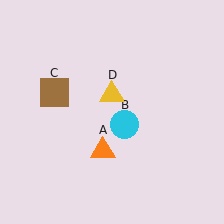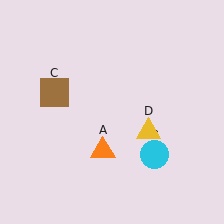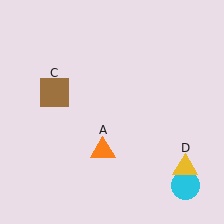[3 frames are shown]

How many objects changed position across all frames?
2 objects changed position: cyan circle (object B), yellow triangle (object D).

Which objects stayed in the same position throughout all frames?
Orange triangle (object A) and brown square (object C) remained stationary.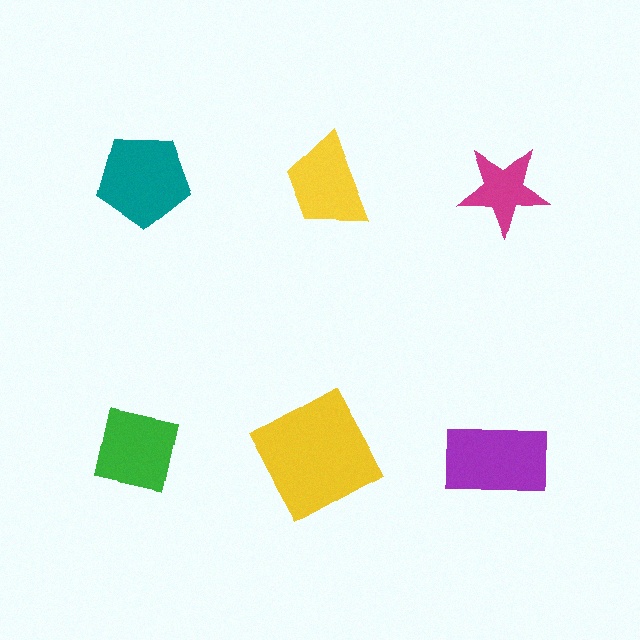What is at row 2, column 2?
A yellow square.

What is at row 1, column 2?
A yellow trapezoid.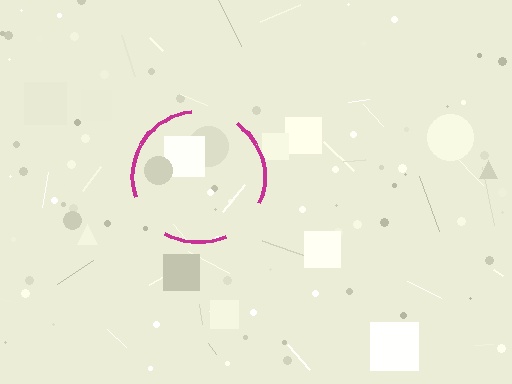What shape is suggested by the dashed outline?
The dashed outline suggests a circle.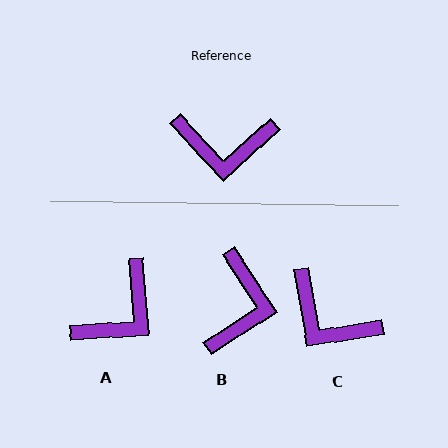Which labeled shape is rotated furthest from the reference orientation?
B, about 80 degrees away.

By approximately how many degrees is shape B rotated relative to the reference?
Approximately 80 degrees counter-clockwise.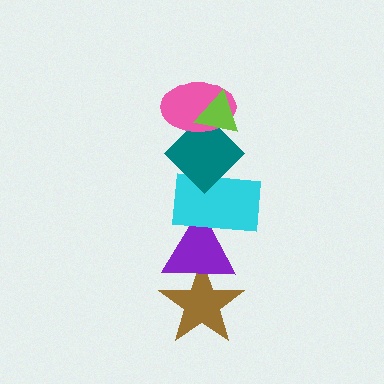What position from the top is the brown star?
The brown star is 6th from the top.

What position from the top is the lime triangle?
The lime triangle is 1st from the top.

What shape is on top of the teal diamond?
The pink ellipse is on top of the teal diamond.